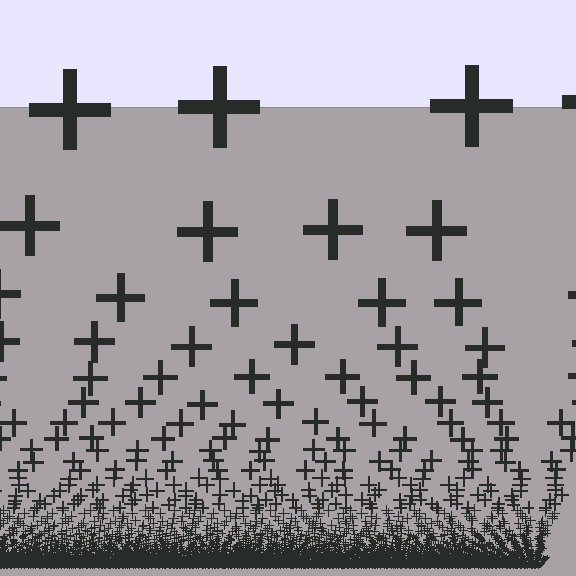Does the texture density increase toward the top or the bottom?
Density increases toward the bottom.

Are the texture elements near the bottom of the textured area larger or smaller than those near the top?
Smaller. The gradient is inverted — elements near the bottom are smaller and denser.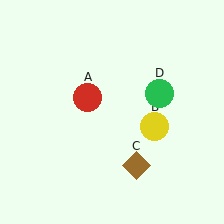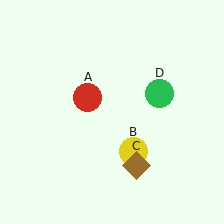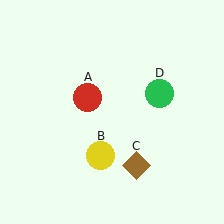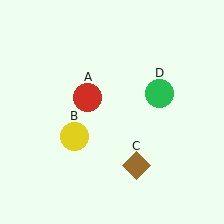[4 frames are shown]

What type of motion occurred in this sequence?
The yellow circle (object B) rotated clockwise around the center of the scene.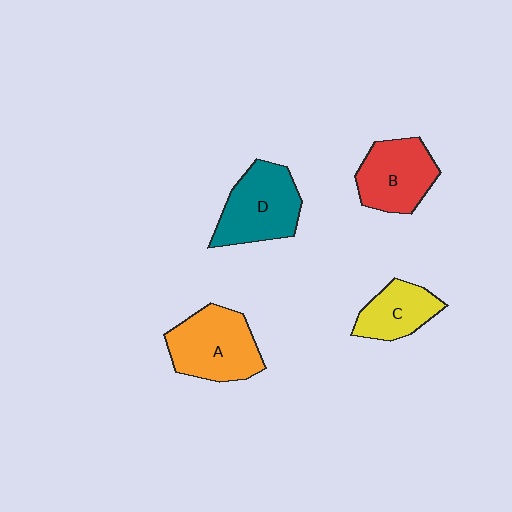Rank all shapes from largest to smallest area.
From largest to smallest: A (orange), D (teal), B (red), C (yellow).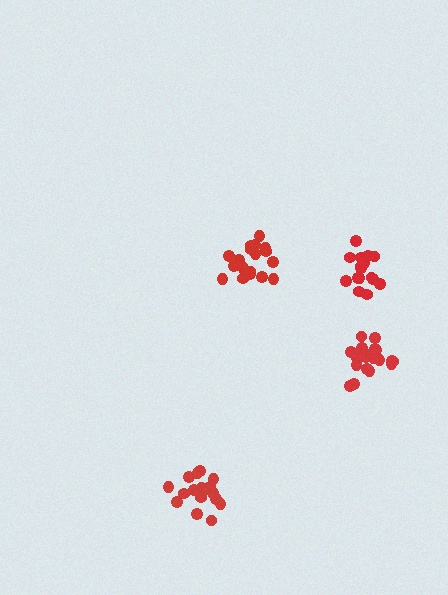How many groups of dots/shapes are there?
There are 4 groups.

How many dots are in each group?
Group 1: 17 dots, Group 2: 20 dots, Group 3: 16 dots, Group 4: 19 dots (72 total).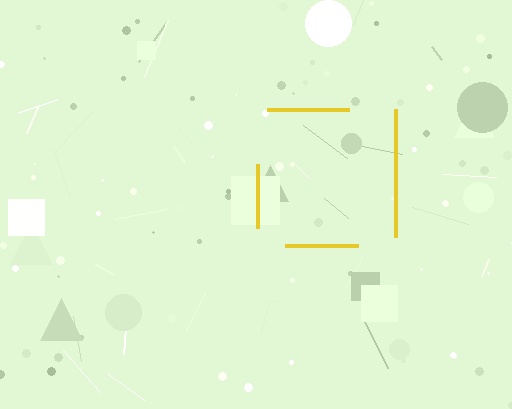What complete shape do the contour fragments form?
The contour fragments form a square.